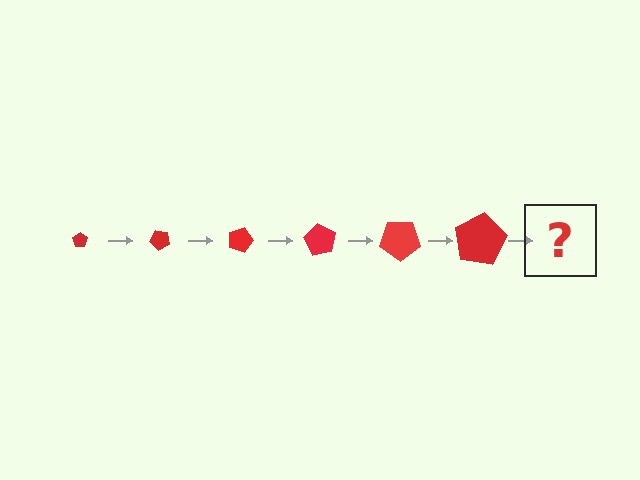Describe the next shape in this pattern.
It should be a pentagon, larger than the previous one and rotated 270 degrees from the start.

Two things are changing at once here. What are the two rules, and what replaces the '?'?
The two rules are that the pentagon grows larger each step and it rotates 45 degrees each step. The '?' should be a pentagon, larger than the previous one and rotated 270 degrees from the start.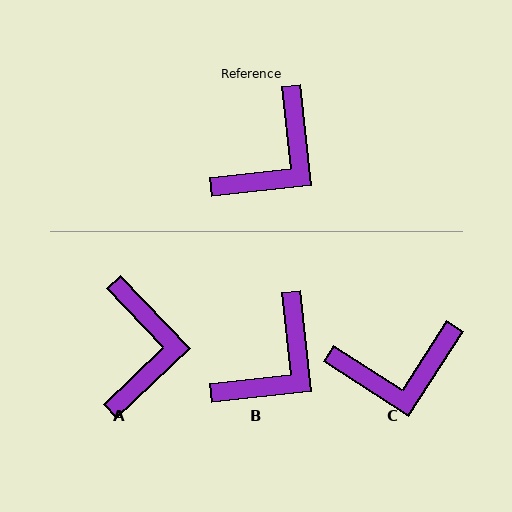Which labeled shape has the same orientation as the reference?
B.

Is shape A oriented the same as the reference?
No, it is off by about 37 degrees.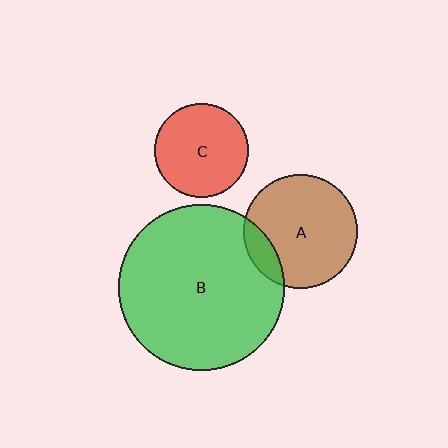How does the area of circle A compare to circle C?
Approximately 1.5 times.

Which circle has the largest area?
Circle B (green).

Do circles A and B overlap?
Yes.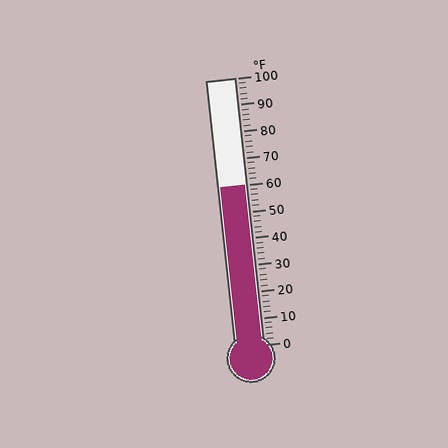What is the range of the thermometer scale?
The thermometer scale ranges from 0°F to 100°F.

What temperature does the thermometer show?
The thermometer shows approximately 60°F.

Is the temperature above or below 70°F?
The temperature is below 70°F.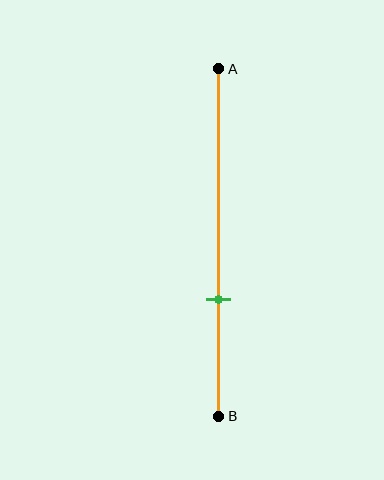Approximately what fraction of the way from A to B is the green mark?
The green mark is approximately 65% of the way from A to B.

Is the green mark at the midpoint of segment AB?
No, the mark is at about 65% from A, not at the 50% midpoint.